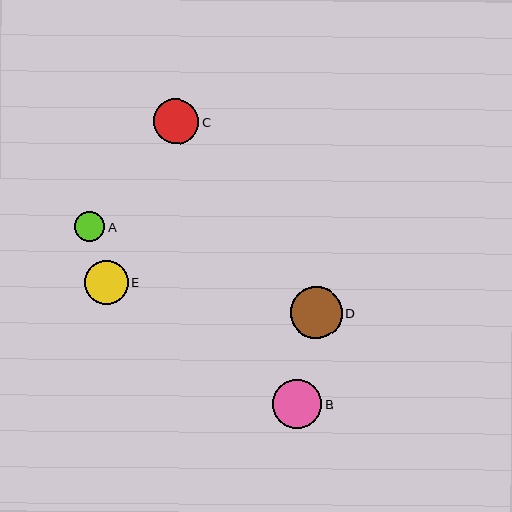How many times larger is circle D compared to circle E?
Circle D is approximately 1.2 times the size of circle E.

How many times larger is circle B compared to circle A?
Circle B is approximately 1.6 times the size of circle A.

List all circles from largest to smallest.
From largest to smallest: D, B, C, E, A.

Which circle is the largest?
Circle D is the largest with a size of approximately 52 pixels.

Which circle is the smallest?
Circle A is the smallest with a size of approximately 30 pixels.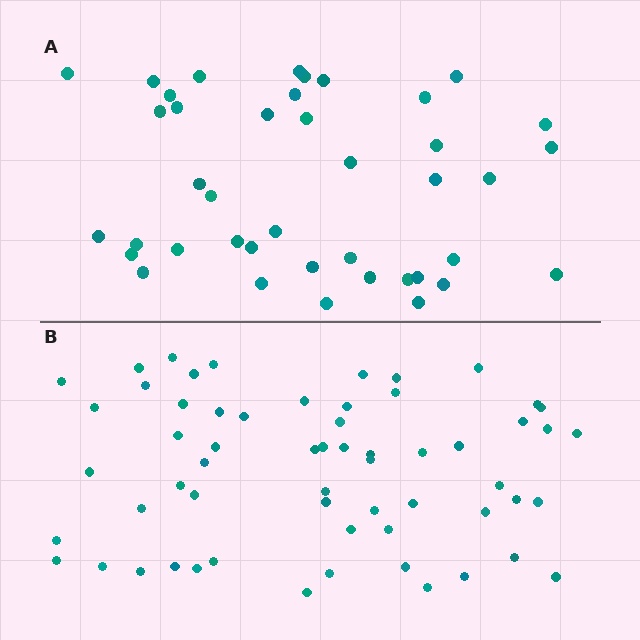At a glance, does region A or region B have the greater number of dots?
Region B (the bottom region) has more dots.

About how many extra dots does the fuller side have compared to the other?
Region B has approximately 20 more dots than region A.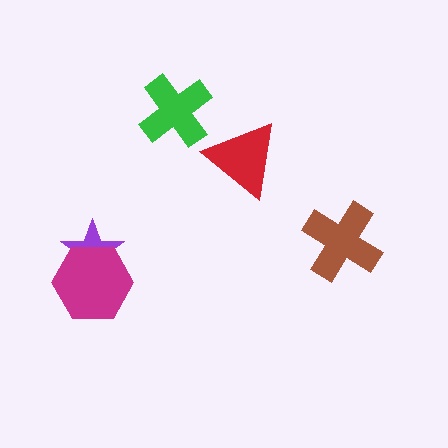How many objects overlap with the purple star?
1 object overlaps with the purple star.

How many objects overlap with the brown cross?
0 objects overlap with the brown cross.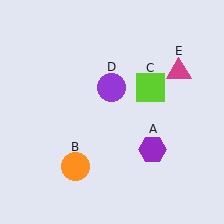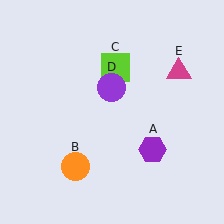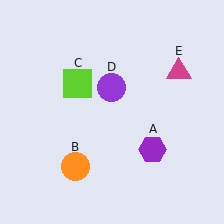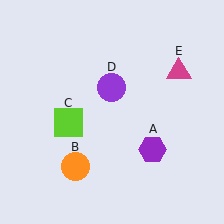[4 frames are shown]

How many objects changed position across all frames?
1 object changed position: lime square (object C).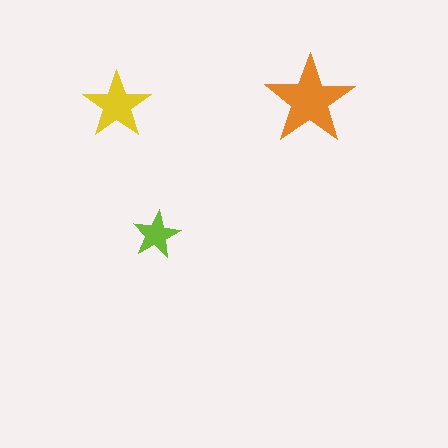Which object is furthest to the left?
The yellow star is leftmost.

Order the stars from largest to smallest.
the orange one, the yellow one, the lime one.